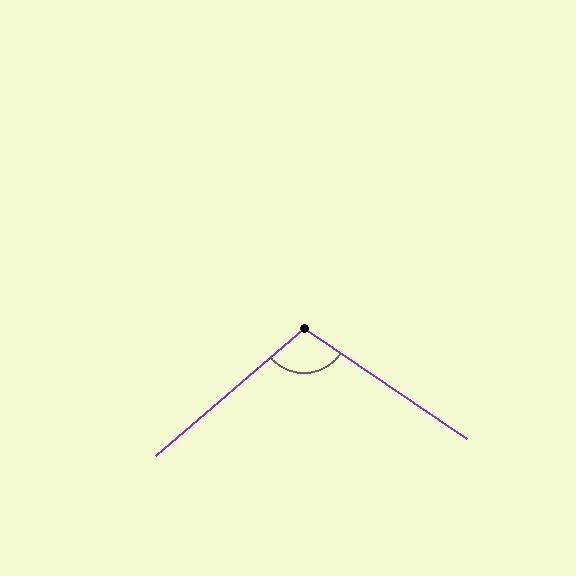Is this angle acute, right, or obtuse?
It is obtuse.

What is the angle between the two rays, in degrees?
Approximately 105 degrees.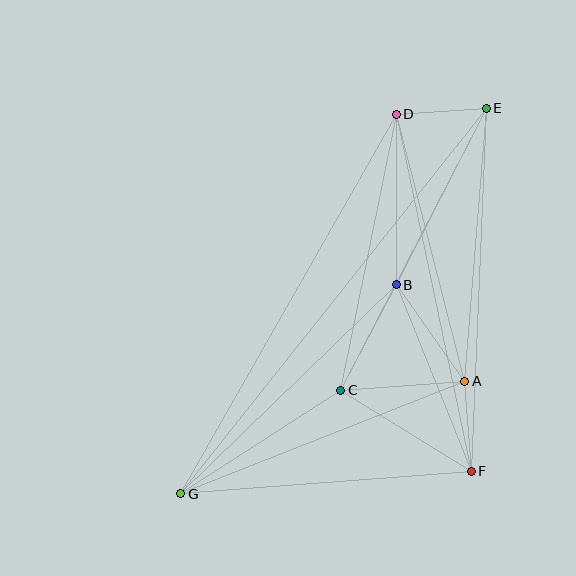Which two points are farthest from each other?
Points E and G are farthest from each other.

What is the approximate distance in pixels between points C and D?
The distance between C and D is approximately 282 pixels.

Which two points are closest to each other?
Points D and E are closest to each other.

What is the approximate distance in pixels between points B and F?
The distance between B and F is approximately 201 pixels.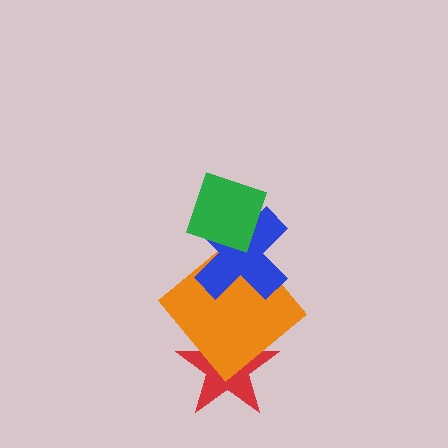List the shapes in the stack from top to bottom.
From top to bottom: the green diamond, the blue cross, the orange diamond, the red star.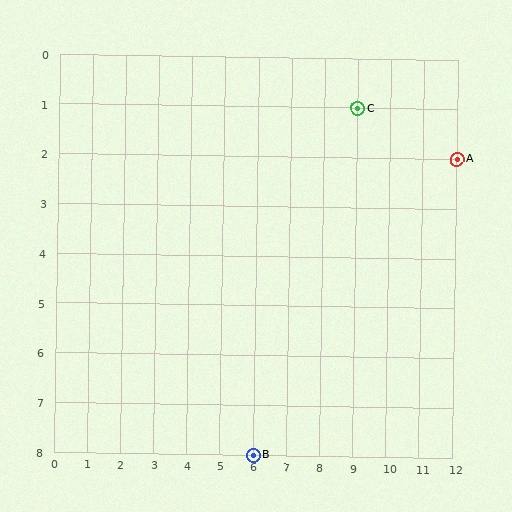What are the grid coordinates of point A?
Point A is at grid coordinates (12, 2).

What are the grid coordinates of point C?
Point C is at grid coordinates (9, 1).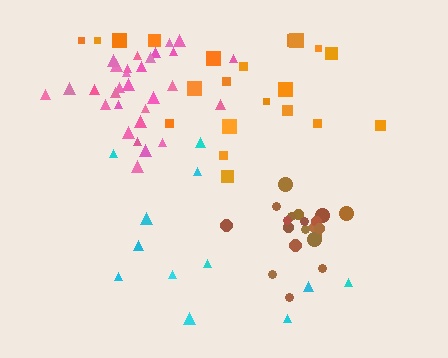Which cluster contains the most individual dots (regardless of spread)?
Pink (30).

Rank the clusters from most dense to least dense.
brown, pink, orange, cyan.